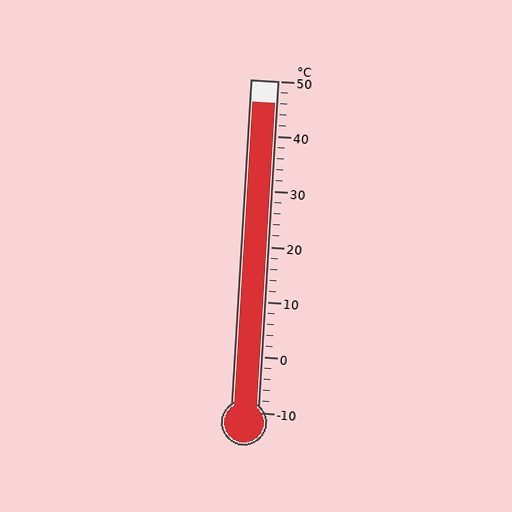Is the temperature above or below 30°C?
The temperature is above 30°C.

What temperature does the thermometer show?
The thermometer shows approximately 46°C.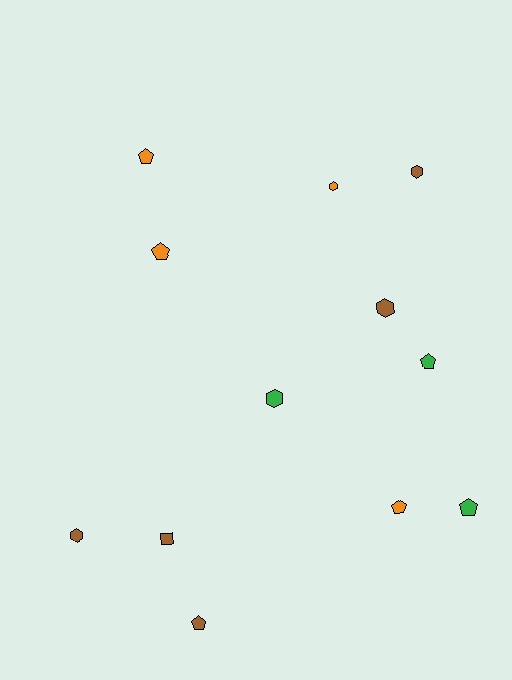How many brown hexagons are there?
There are 3 brown hexagons.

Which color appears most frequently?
Brown, with 5 objects.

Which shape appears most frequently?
Pentagon, with 6 objects.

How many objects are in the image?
There are 12 objects.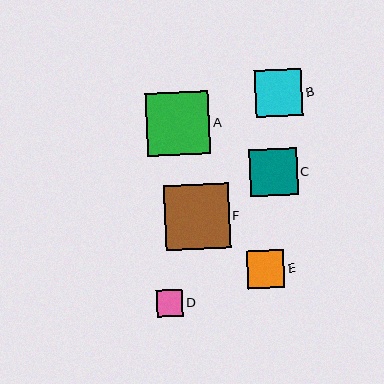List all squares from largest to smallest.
From largest to smallest: F, A, C, B, E, D.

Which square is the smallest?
Square D is the smallest with a size of approximately 27 pixels.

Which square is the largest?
Square F is the largest with a size of approximately 65 pixels.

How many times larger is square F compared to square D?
Square F is approximately 2.4 times the size of square D.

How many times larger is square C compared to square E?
Square C is approximately 1.3 times the size of square E.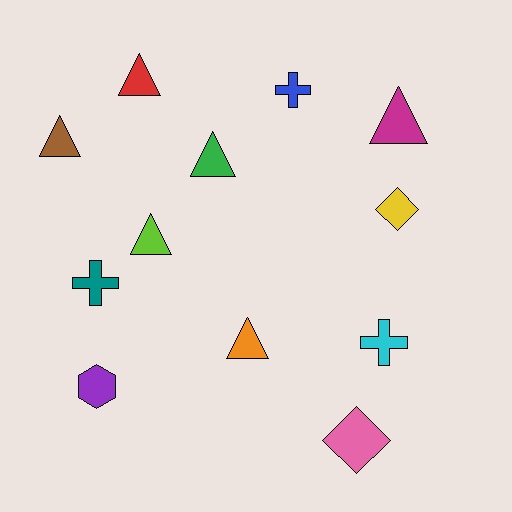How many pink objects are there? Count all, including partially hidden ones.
There is 1 pink object.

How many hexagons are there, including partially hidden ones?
There is 1 hexagon.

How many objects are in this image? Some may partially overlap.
There are 12 objects.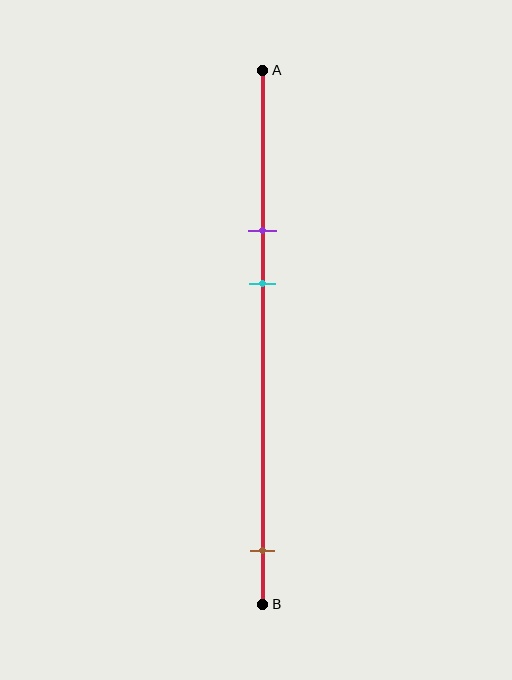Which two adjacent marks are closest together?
The purple and cyan marks are the closest adjacent pair.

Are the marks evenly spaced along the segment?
No, the marks are not evenly spaced.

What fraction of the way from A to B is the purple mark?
The purple mark is approximately 30% (0.3) of the way from A to B.